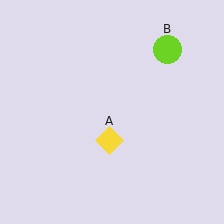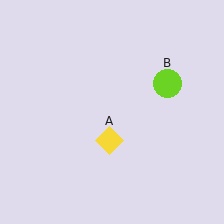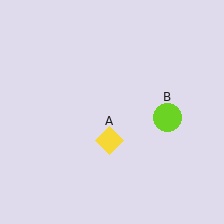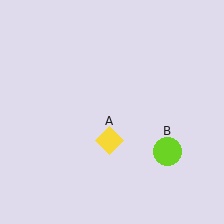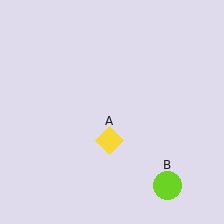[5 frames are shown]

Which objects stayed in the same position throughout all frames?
Yellow diamond (object A) remained stationary.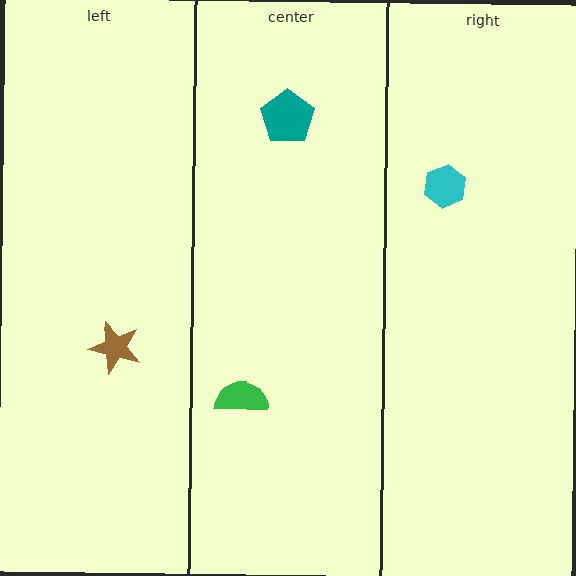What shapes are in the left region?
The brown star.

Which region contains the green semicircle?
The center region.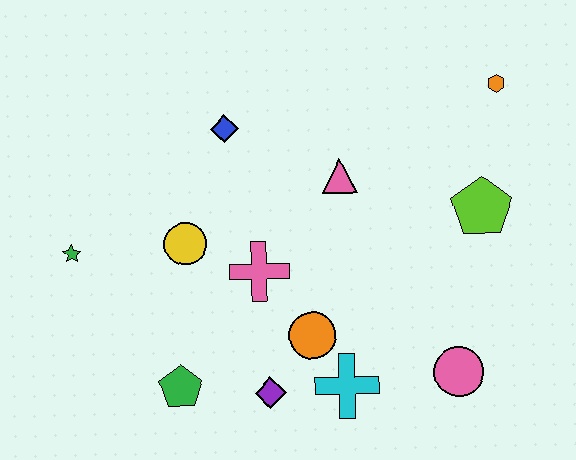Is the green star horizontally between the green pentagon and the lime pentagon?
No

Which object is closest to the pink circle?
The cyan cross is closest to the pink circle.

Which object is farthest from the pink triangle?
The green star is farthest from the pink triangle.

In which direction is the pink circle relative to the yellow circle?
The pink circle is to the right of the yellow circle.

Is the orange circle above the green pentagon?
Yes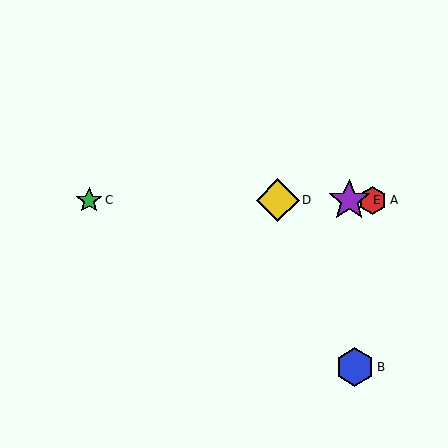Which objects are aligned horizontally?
Objects A, C, D, E are aligned horizontally.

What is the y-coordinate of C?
Object C is at y≈200.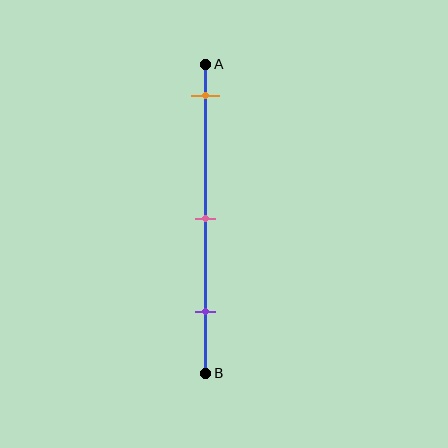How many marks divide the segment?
There are 3 marks dividing the segment.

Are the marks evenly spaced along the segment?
Yes, the marks are approximately evenly spaced.